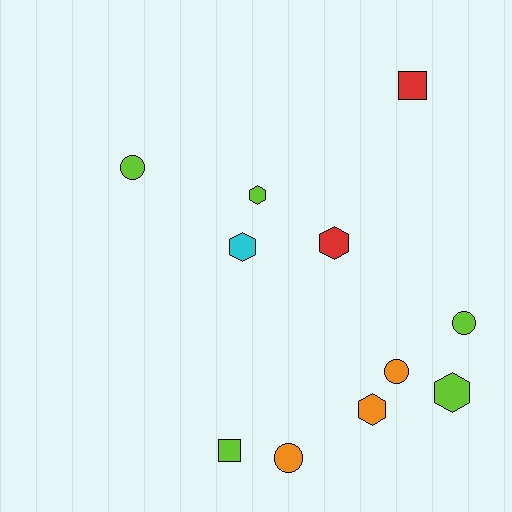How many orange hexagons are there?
There is 1 orange hexagon.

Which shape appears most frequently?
Hexagon, with 5 objects.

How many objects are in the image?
There are 11 objects.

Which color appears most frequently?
Lime, with 5 objects.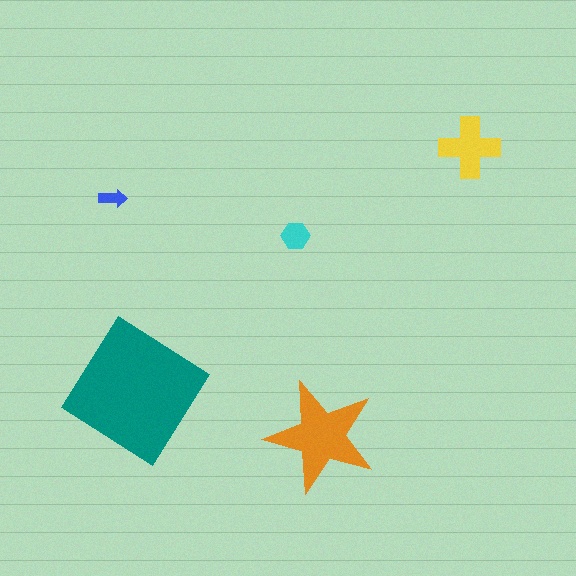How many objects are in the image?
There are 5 objects in the image.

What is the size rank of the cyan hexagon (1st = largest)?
4th.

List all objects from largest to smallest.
The teal diamond, the orange star, the yellow cross, the cyan hexagon, the blue arrow.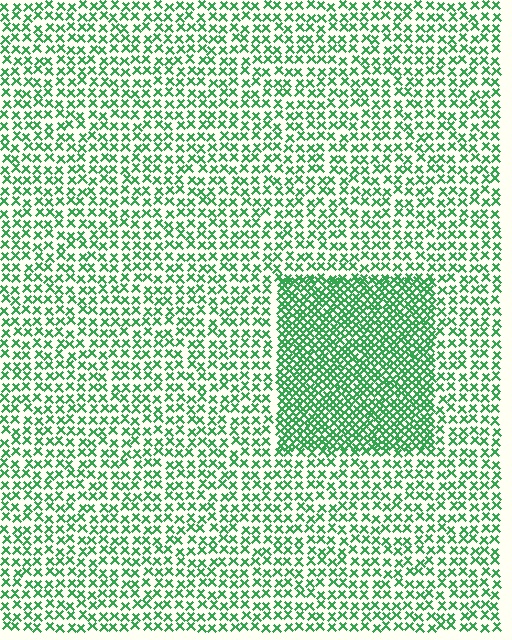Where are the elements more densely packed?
The elements are more densely packed inside the rectangle boundary.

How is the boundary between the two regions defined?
The boundary is defined by a change in element density (approximately 2.1x ratio). All elements are the same color, size, and shape.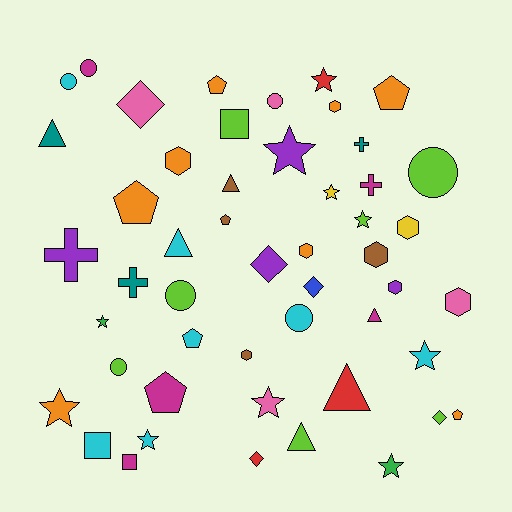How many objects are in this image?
There are 50 objects.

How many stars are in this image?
There are 10 stars.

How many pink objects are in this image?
There are 4 pink objects.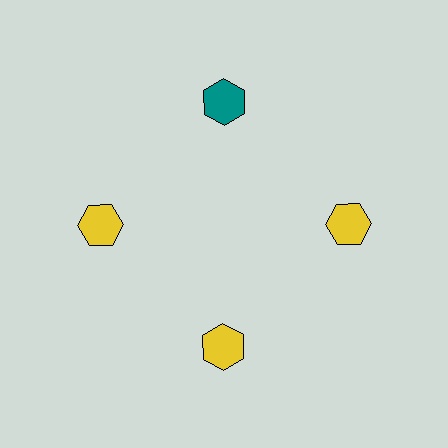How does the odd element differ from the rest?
It has a different color: teal instead of yellow.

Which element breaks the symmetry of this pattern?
The teal hexagon at roughly the 12 o'clock position breaks the symmetry. All other shapes are yellow hexagons.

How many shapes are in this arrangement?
There are 4 shapes arranged in a ring pattern.